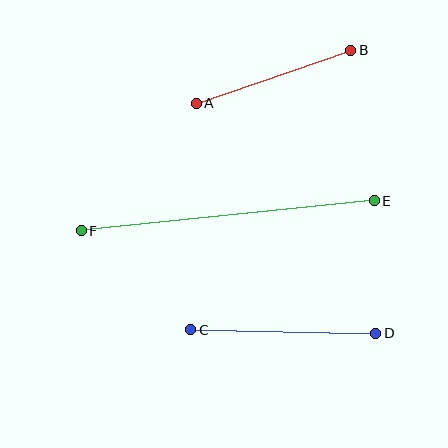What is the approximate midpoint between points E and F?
The midpoint is at approximately (228, 216) pixels.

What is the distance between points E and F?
The distance is approximately 294 pixels.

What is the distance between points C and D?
The distance is approximately 185 pixels.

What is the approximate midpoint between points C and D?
The midpoint is at approximately (283, 332) pixels.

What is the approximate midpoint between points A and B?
The midpoint is at approximately (274, 77) pixels.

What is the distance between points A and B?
The distance is approximately 163 pixels.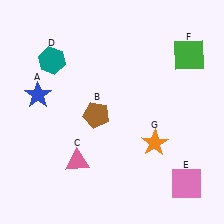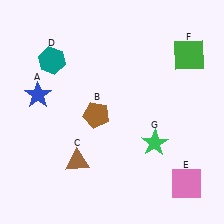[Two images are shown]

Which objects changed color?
C changed from pink to brown. G changed from orange to green.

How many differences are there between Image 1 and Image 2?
There are 2 differences between the two images.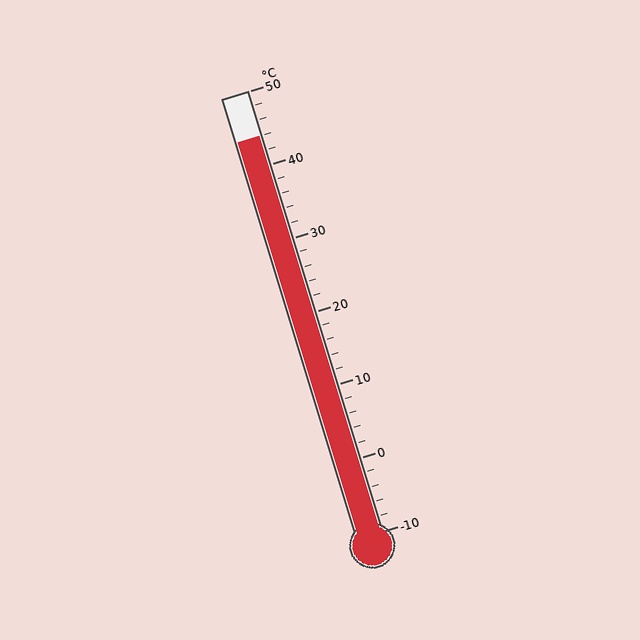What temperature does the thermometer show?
The thermometer shows approximately 44°C.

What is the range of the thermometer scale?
The thermometer scale ranges from -10°C to 50°C.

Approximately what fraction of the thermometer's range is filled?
The thermometer is filled to approximately 90% of its range.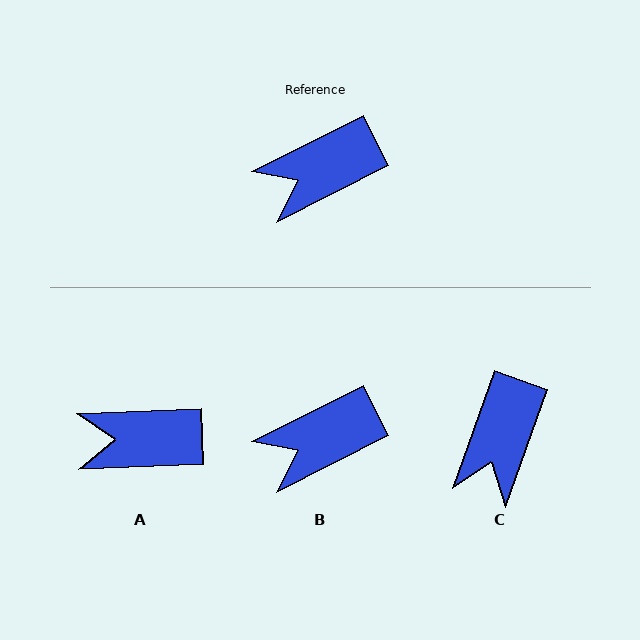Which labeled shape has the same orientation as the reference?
B.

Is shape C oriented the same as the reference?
No, it is off by about 43 degrees.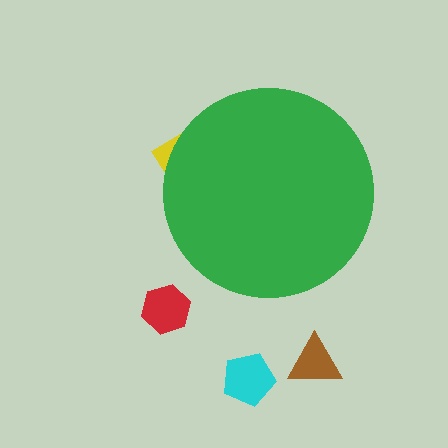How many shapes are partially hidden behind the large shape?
1 shape is partially hidden.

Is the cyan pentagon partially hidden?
No, the cyan pentagon is fully visible.